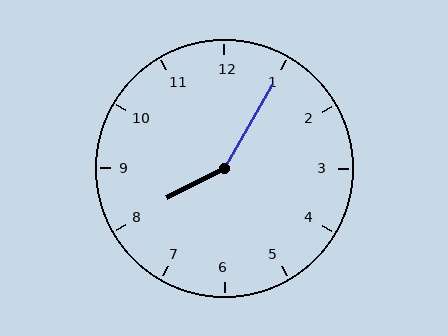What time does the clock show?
8:05.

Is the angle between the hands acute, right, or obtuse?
It is obtuse.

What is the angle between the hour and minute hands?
Approximately 148 degrees.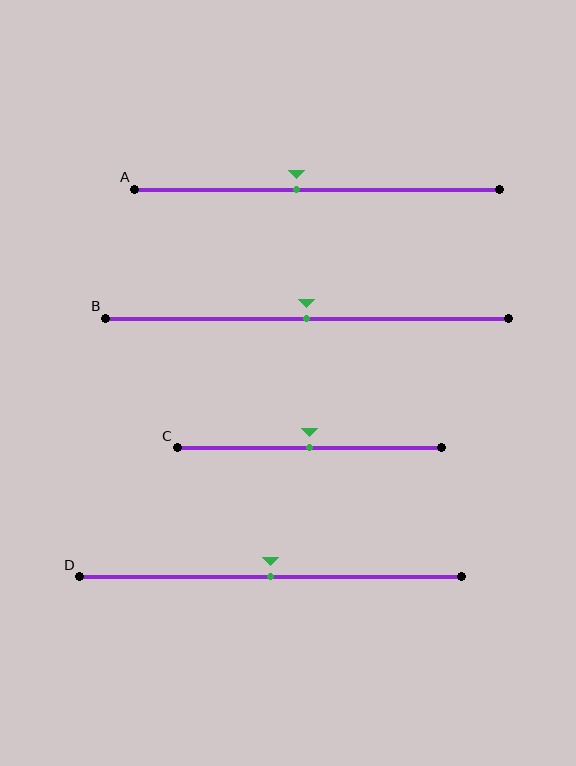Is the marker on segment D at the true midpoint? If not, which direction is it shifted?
Yes, the marker on segment D is at the true midpoint.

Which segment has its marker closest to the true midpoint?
Segment B has its marker closest to the true midpoint.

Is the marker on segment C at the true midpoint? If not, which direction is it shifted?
Yes, the marker on segment C is at the true midpoint.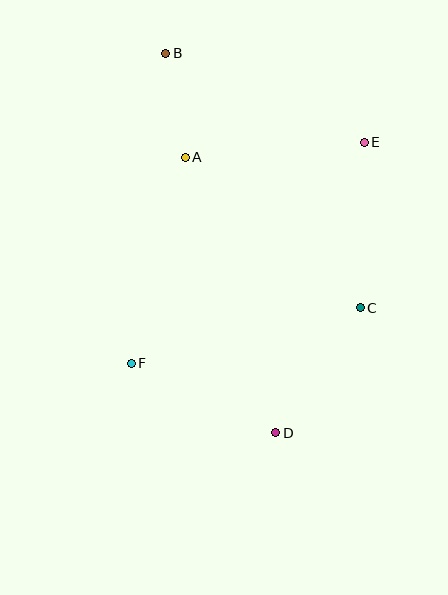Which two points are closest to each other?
Points A and B are closest to each other.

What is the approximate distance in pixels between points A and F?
The distance between A and F is approximately 213 pixels.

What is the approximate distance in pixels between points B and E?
The distance between B and E is approximately 217 pixels.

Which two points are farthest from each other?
Points B and D are farthest from each other.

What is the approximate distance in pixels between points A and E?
The distance between A and E is approximately 180 pixels.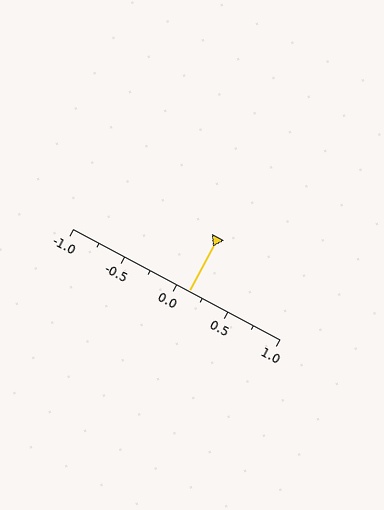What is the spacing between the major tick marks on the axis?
The major ticks are spaced 0.5 apart.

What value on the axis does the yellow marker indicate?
The marker indicates approximately 0.12.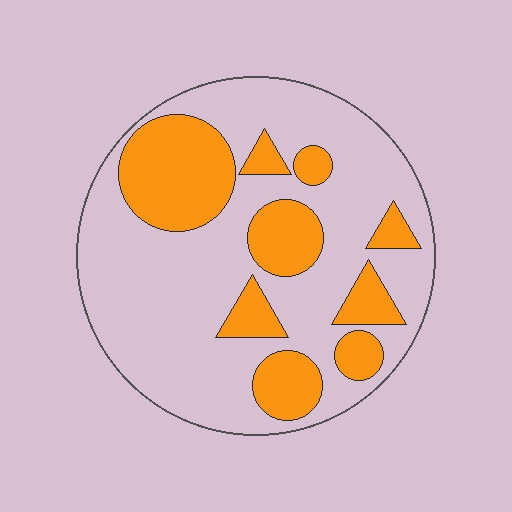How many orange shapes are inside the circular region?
9.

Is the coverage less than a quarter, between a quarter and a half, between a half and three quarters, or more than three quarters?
Between a quarter and a half.